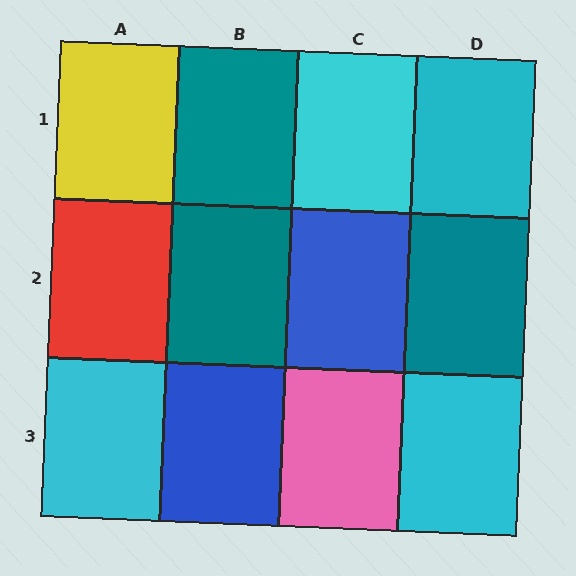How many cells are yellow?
1 cell is yellow.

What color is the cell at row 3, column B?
Blue.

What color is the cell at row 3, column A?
Cyan.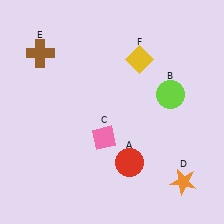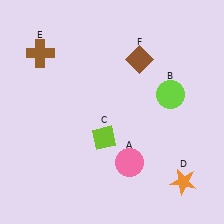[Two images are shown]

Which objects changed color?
A changed from red to pink. C changed from pink to lime. F changed from yellow to brown.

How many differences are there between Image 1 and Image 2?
There are 3 differences between the two images.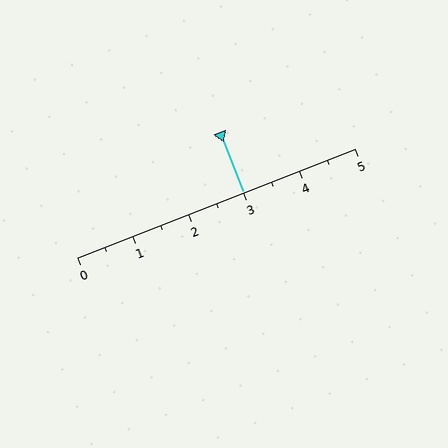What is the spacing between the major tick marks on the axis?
The major ticks are spaced 1 apart.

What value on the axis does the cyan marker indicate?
The marker indicates approximately 3.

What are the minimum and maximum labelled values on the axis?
The axis runs from 0 to 5.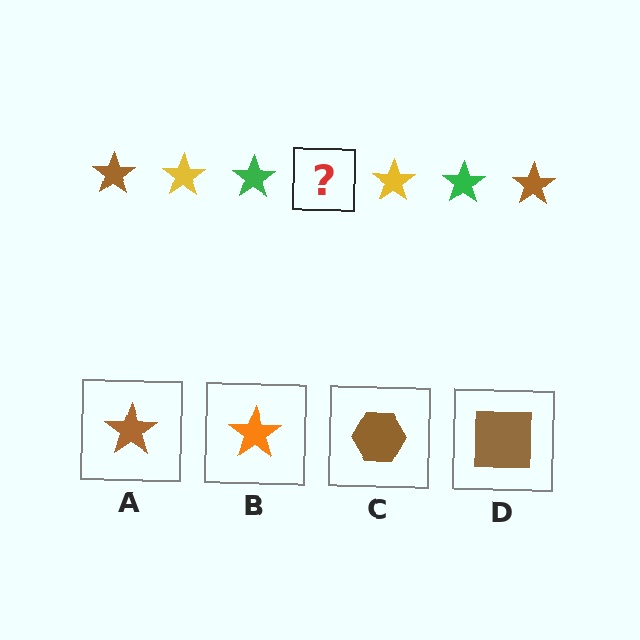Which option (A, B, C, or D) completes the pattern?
A.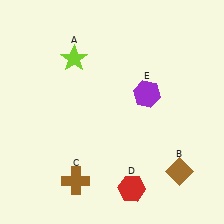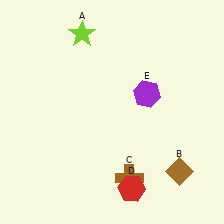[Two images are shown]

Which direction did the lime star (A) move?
The lime star (A) moved up.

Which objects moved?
The objects that moved are: the lime star (A), the brown cross (C).